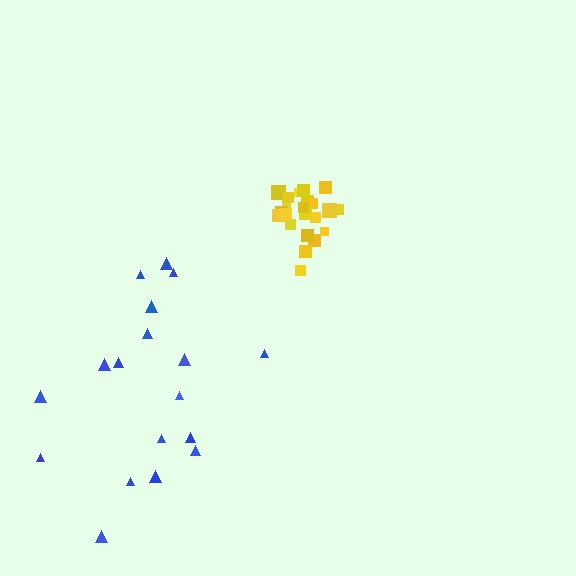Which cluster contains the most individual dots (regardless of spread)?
Yellow (23).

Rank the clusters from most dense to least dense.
yellow, blue.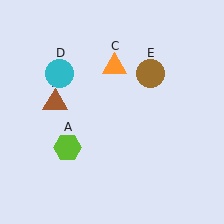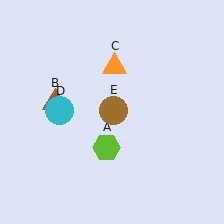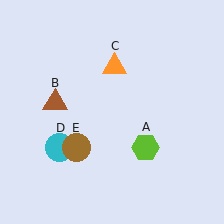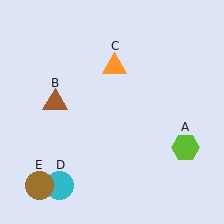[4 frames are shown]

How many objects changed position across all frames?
3 objects changed position: lime hexagon (object A), cyan circle (object D), brown circle (object E).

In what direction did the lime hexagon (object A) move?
The lime hexagon (object A) moved right.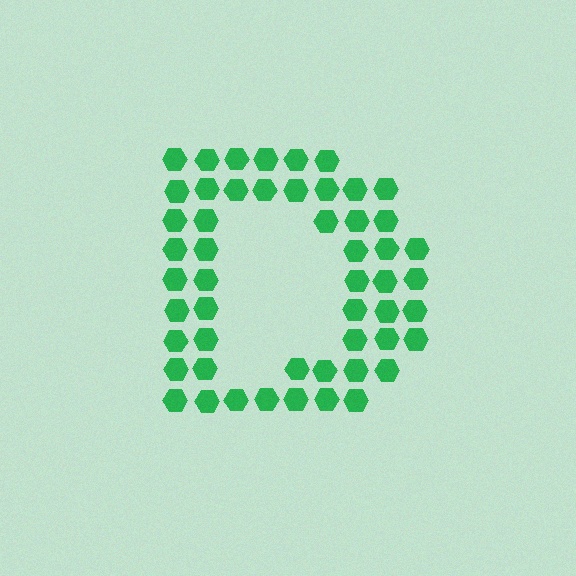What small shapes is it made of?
It is made of small hexagons.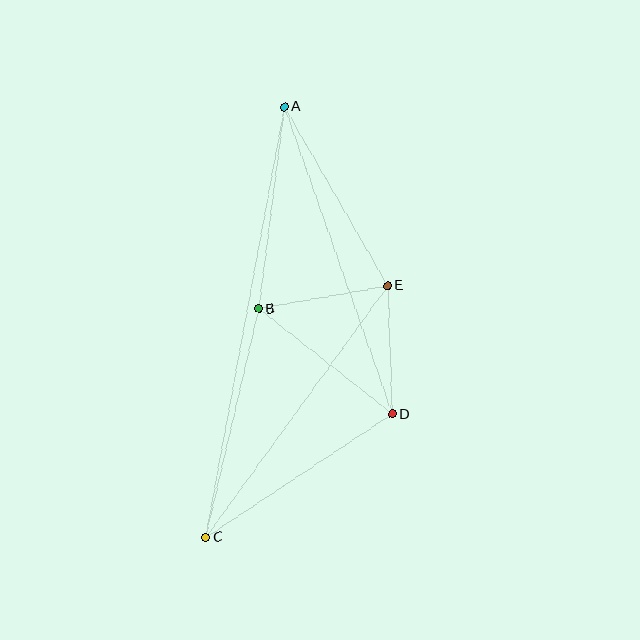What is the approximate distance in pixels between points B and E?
The distance between B and E is approximately 131 pixels.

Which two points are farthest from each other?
Points A and C are farthest from each other.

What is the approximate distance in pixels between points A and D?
The distance between A and D is approximately 326 pixels.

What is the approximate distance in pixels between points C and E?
The distance between C and E is approximately 310 pixels.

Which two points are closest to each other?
Points D and E are closest to each other.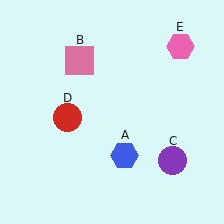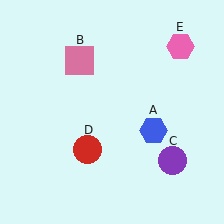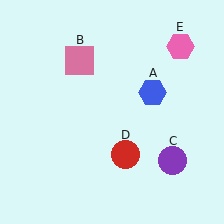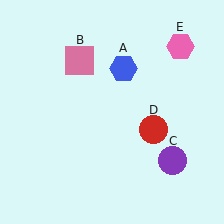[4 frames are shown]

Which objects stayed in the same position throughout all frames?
Pink square (object B) and purple circle (object C) and pink hexagon (object E) remained stationary.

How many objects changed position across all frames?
2 objects changed position: blue hexagon (object A), red circle (object D).